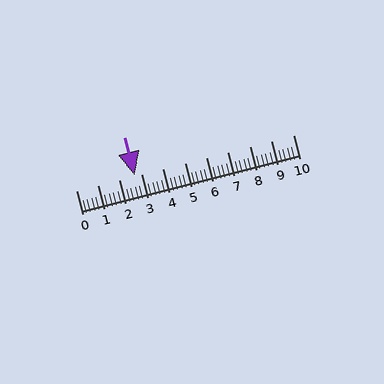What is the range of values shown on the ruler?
The ruler shows values from 0 to 10.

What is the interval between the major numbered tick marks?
The major tick marks are spaced 1 units apart.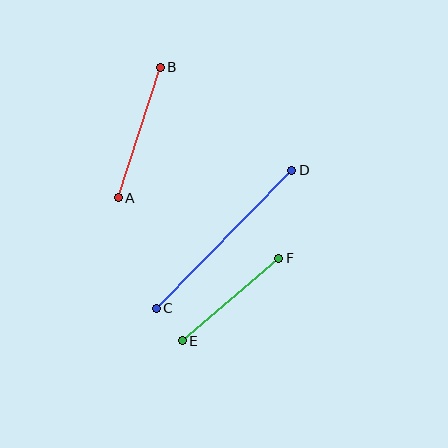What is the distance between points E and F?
The distance is approximately 127 pixels.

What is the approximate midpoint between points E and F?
The midpoint is at approximately (230, 300) pixels.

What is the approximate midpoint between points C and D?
The midpoint is at approximately (224, 239) pixels.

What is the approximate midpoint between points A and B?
The midpoint is at approximately (139, 132) pixels.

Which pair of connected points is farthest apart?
Points C and D are farthest apart.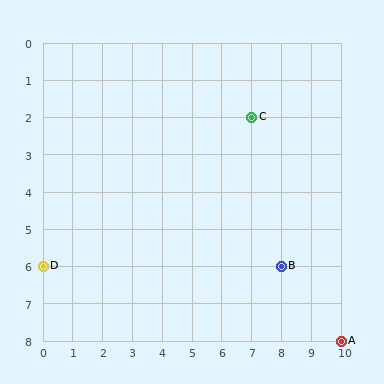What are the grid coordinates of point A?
Point A is at grid coordinates (10, 8).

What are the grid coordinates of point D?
Point D is at grid coordinates (0, 6).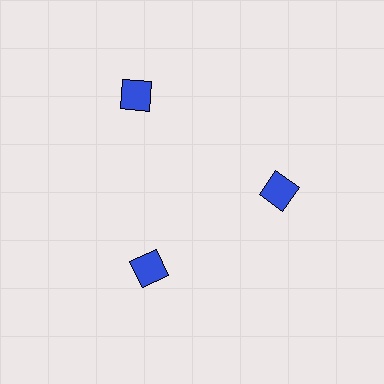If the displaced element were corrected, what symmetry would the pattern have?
It would have 3-fold rotational symmetry — the pattern would map onto itself every 120 degrees.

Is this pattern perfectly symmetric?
No. The 3 blue squares are arranged in a ring, but one element near the 11 o'clock position is pushed outward from the center, breaking the 3-fold rotational symmetry.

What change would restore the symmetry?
The symmetry would be restored by moving it inward, back onto the ring so that all 3 squares sit at equal angles and equal distance from the center.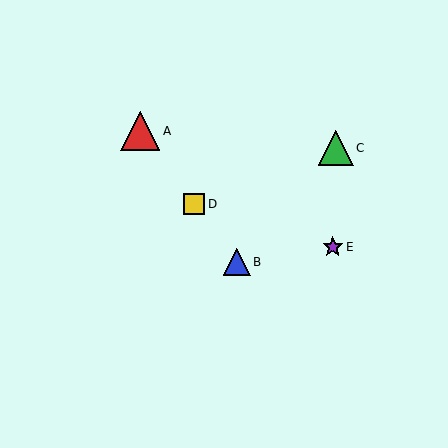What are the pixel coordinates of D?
Object D is at (194, 204).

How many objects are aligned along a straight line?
3 objects (A, B, D) are aligned along a straight line.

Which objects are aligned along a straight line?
Objects A, B, D are aligned along a straight line.